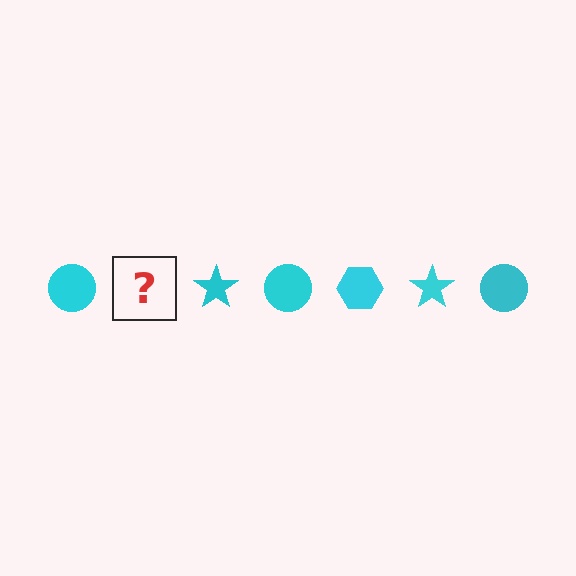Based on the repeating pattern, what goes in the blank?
The blank should be a cyan hexagon.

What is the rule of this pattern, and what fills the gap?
The rule is that the pattern cycles through circle, hexagon, star shapes in cyan. The gap should be filled with a cyan hexagon.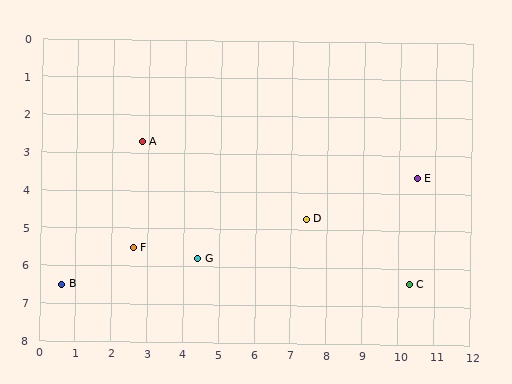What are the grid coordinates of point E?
Point E is at approximately (10.5, 3.6).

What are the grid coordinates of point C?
Point C is at approximately (10.3, 6.4).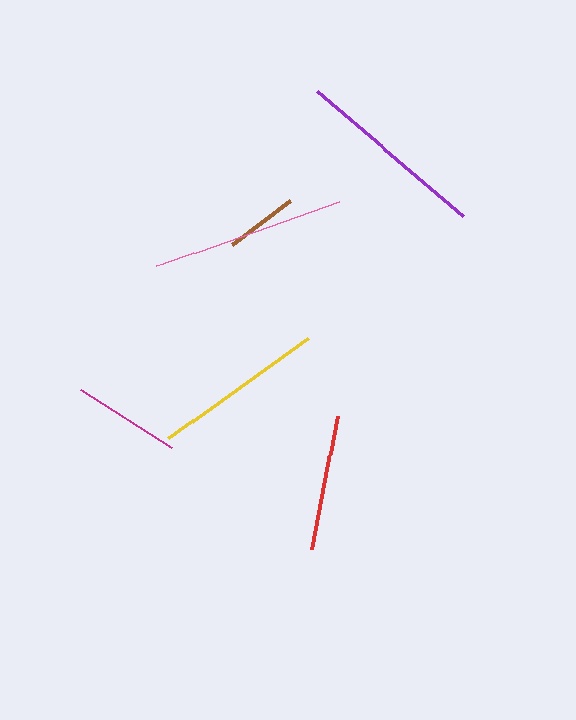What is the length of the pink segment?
The pink segment is approximately 193 pixels long.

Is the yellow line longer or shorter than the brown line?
The yellow line is longer than the brown line.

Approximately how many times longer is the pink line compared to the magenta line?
The pink line is approximately 1.8 times the length of the magenta line.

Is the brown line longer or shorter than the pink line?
The pink line is longer than the brown line.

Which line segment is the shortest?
The brown line is the shortest at approximately 72 pixels.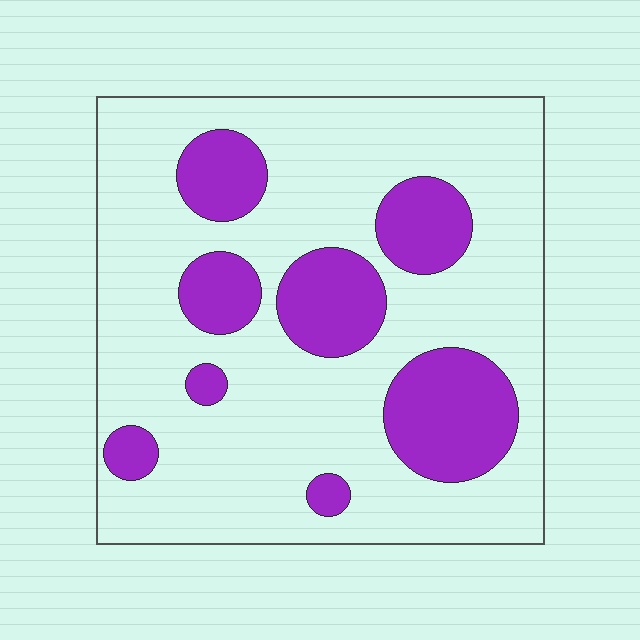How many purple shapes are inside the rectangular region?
8.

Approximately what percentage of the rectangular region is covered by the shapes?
Approximately 25%.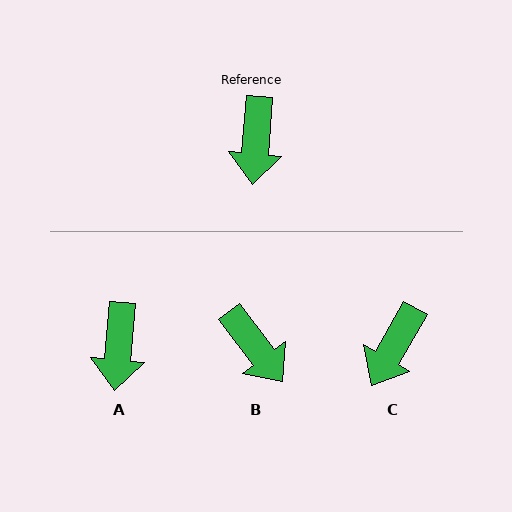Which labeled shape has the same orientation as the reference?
A.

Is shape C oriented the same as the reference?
No, it is off by about 25 degrees.